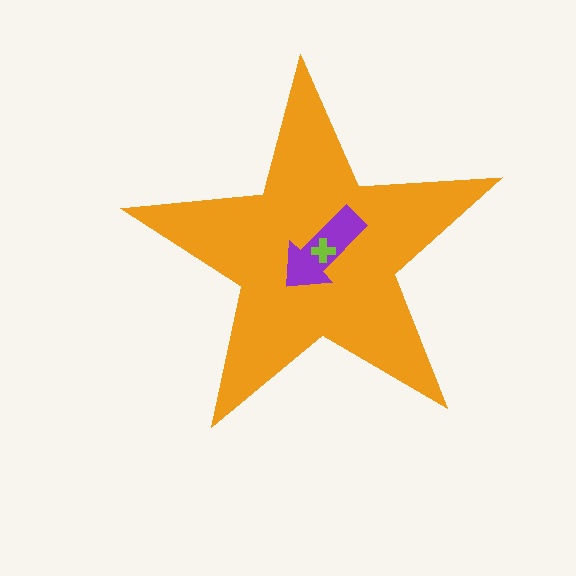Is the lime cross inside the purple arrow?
Yes.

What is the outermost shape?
The orange star.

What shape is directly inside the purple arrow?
The lime cross.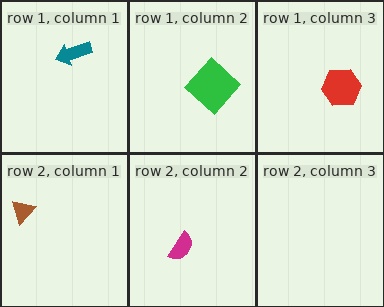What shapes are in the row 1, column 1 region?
The teal arrow.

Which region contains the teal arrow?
The row 1, column 1 region.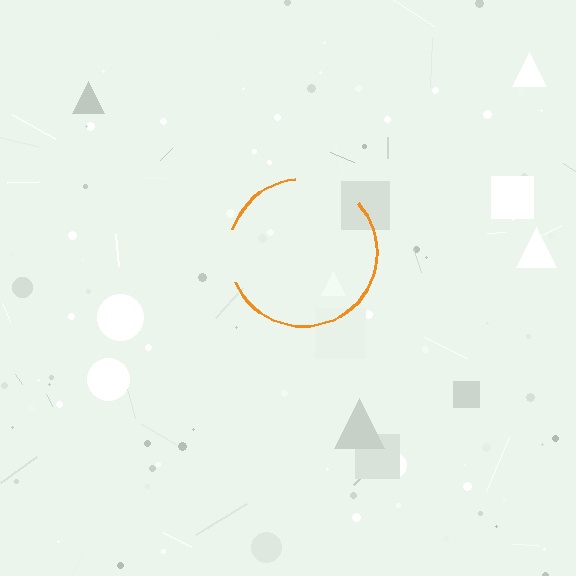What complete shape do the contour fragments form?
The contour fragments form a circle.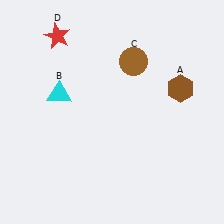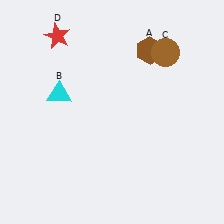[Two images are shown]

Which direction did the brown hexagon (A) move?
The brown hexagon (A) moved up.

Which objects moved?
The objects that moved are: the brown hexagon (A), the brown circle (C).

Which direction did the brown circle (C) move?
The brown circle (C) moved right.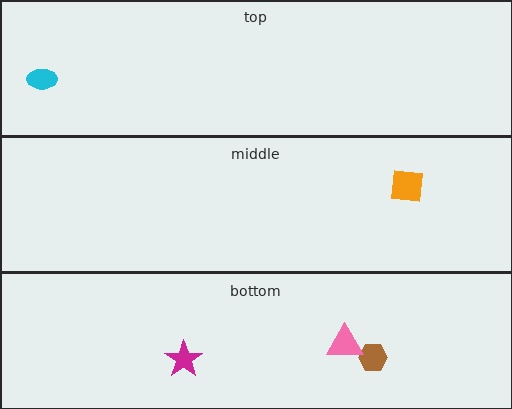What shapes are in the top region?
The cyan ellipse.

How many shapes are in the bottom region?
3.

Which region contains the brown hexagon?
The bottom region.